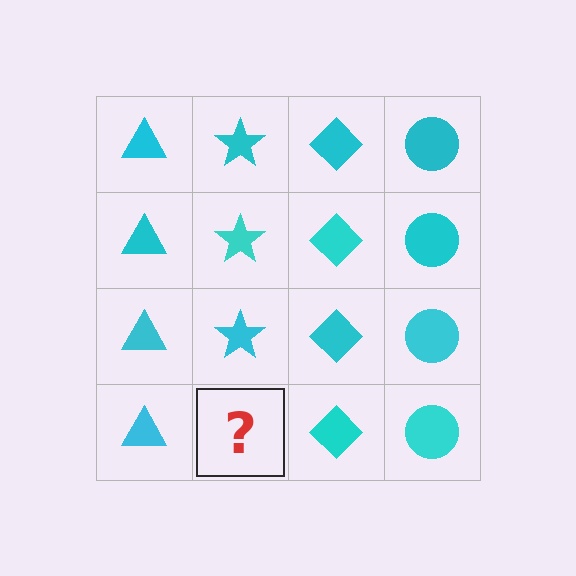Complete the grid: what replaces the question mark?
The question mark should be replaced with a cyan star.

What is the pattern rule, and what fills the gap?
The rule is that each column has a consistent shape. The gap should be filled with a cyan star.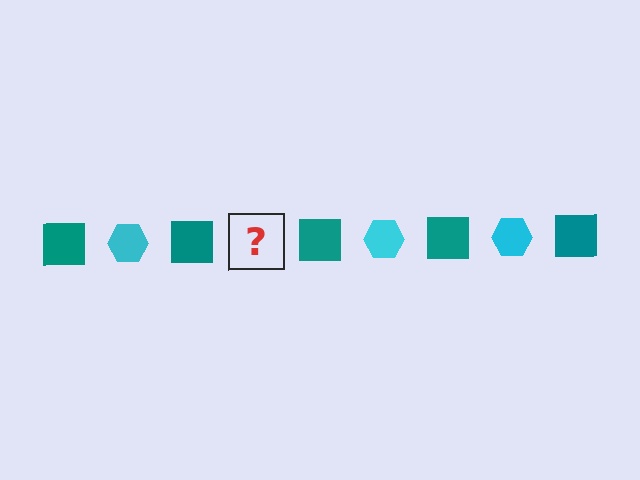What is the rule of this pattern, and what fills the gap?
The rule is that the pattern alternates between teal square and cyan hexagon. The gap should be filled with a cyan hexagon.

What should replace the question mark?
The question mark should be replaced with a cyan hexagon.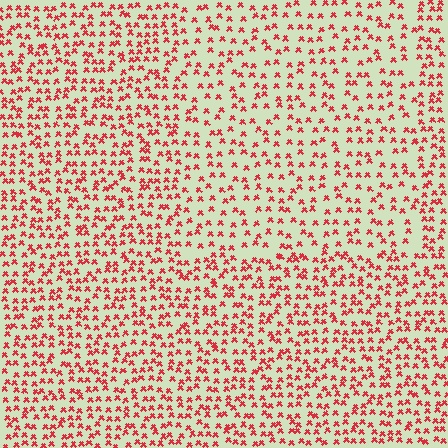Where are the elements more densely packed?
The elements are more densely packed outside the rectangle boundary.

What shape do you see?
I see a rectangle.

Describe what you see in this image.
The image contains small red elements arranged at two different densities. A rectangle-shaped region is visible where the elements are less densely packed than the surrounding area.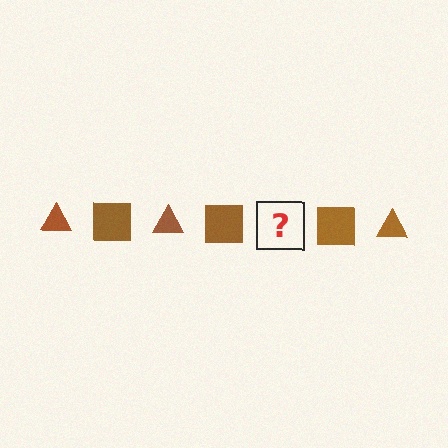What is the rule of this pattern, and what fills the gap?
The rule is that the pattern cycles through triangle, square shapes in brown. The gap should be filled with a brown triangle.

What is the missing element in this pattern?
The missing element is a brown triangle.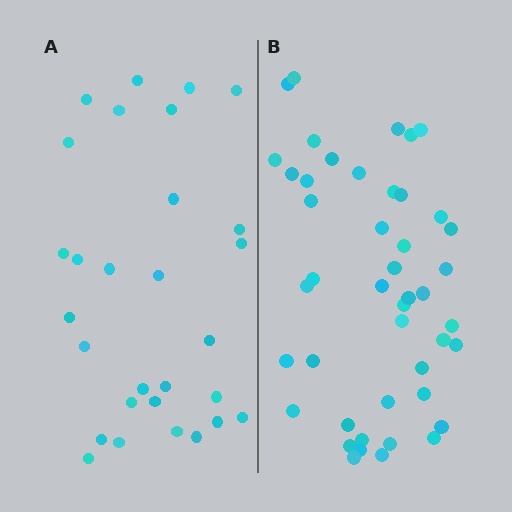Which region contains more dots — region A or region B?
Region B (the right region) has more dots.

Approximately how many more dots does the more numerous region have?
Region B has approximately 15 more dots than region A.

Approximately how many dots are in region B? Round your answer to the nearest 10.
About 40 dots. (The exact count is 45, which rounds to 40.)